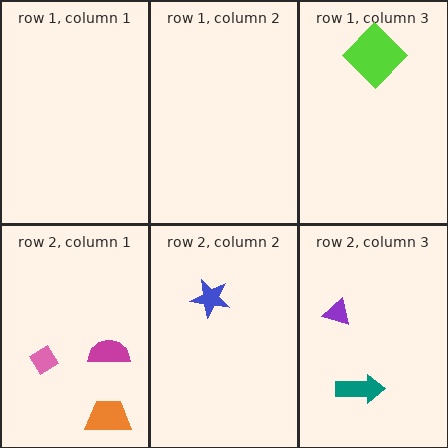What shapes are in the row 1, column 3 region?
The lime diamond.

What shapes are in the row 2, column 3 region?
The purple triangle, the teal arrow.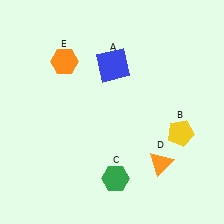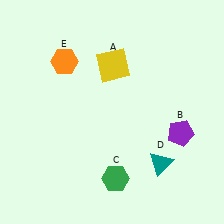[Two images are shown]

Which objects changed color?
A changed from blue to yellow. B changed from yellow to purple. D changed from orange to teal.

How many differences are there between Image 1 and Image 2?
There are 3 differences between the two images.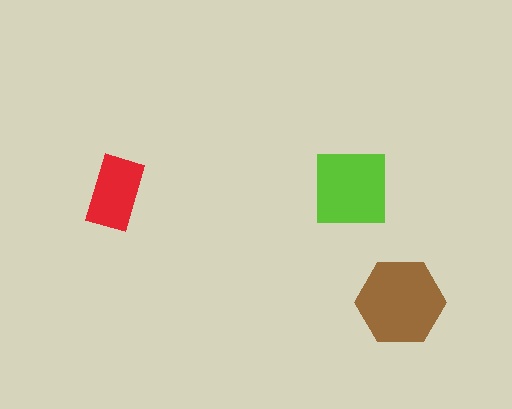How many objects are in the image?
There are 3 objects in the image.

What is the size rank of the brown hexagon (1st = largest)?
1st.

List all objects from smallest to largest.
The red rectangle, the lime square, the brown hexagon.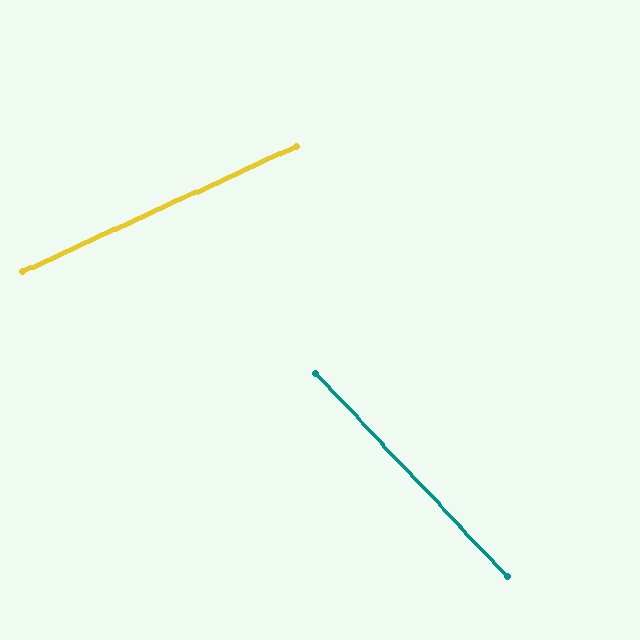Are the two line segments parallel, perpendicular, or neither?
Neither parallel nor perpendicular — they differ by about 71°.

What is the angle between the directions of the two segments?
Approximately 71 degrees.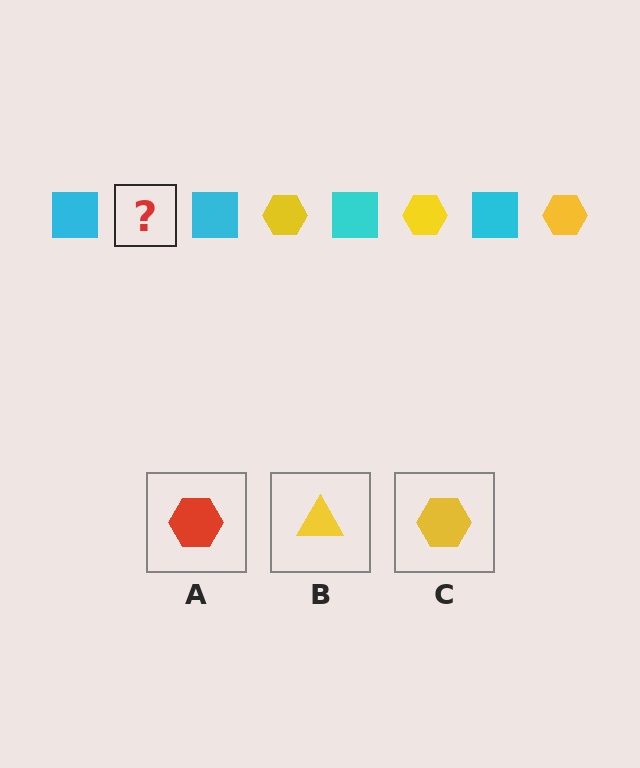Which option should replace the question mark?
Option C.